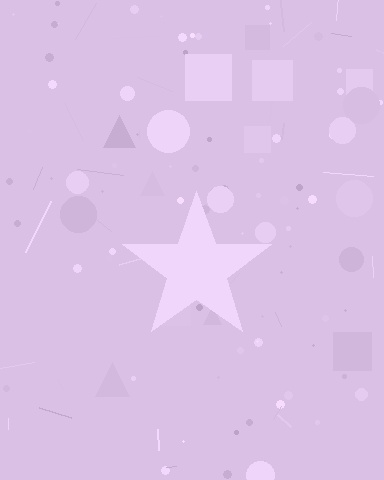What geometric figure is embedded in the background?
A star is embedded in the background.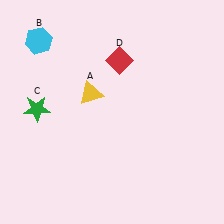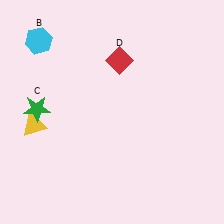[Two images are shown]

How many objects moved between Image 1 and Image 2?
1 object moved between the two images.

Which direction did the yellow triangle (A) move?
The yellow triangle (A) moved left.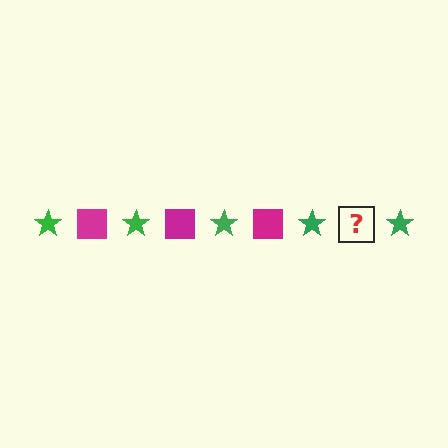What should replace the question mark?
The question mark should be replaced with a magenta square.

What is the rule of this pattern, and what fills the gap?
The rule is that the pattern alternates between green star and magenta square. The gap should be filled with a magenta square.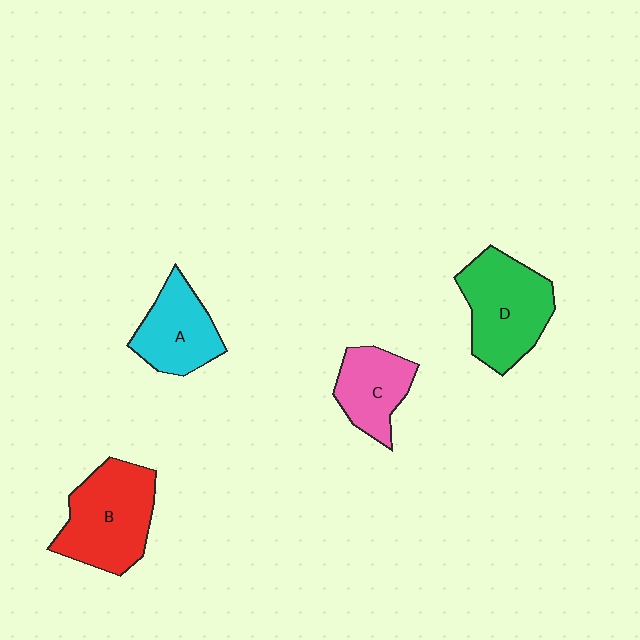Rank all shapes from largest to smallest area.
From largest to smallest: B (red), D (green), A (cyan), C (pink).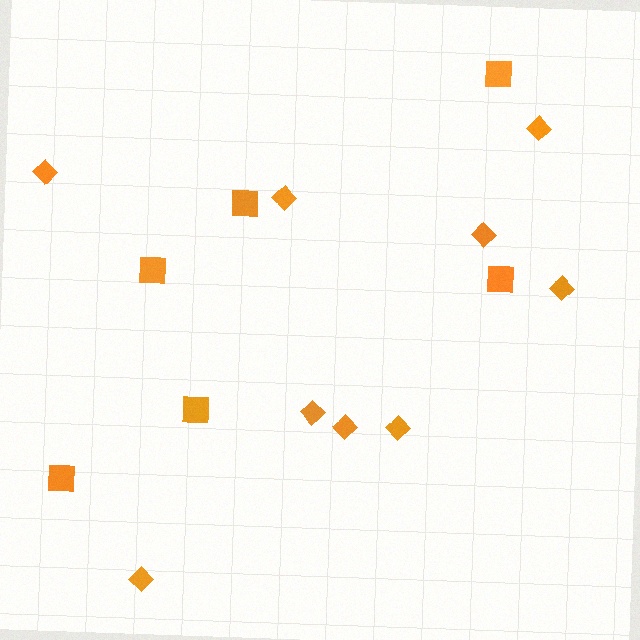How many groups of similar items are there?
There are 2 groups: one group of squares (6) and one group of diamonds (9).